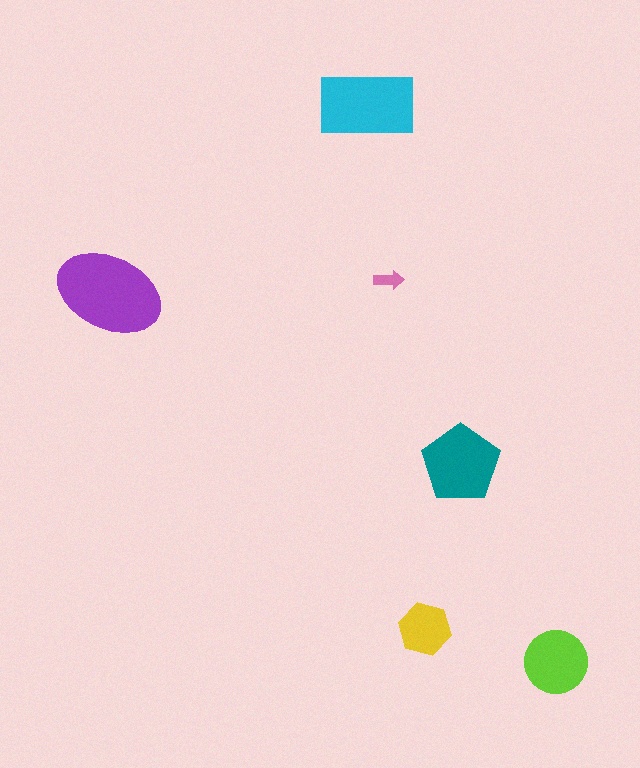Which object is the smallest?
The pink arrow.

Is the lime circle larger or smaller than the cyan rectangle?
Smaller.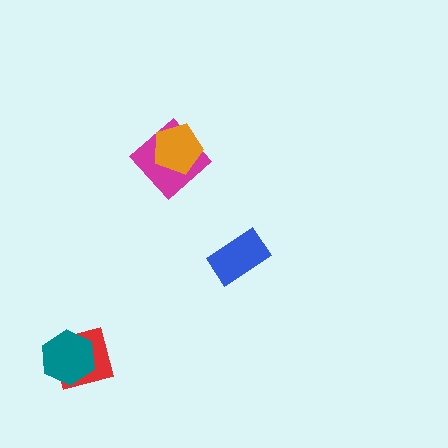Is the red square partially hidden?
Yes, it is partially covered by another shape.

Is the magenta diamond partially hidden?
Yes, it is partially covered by another shape.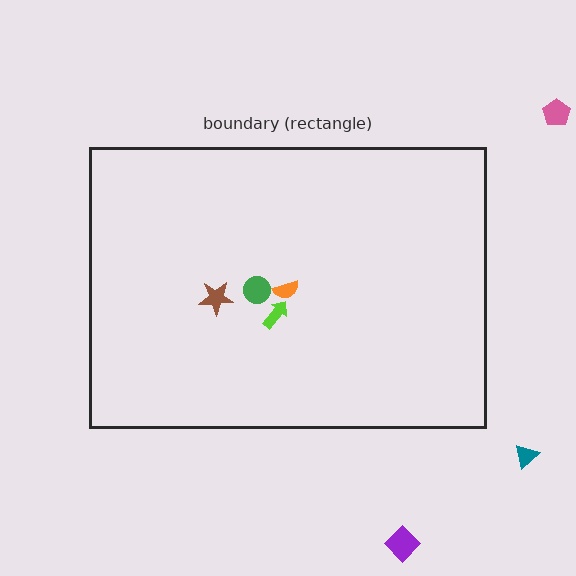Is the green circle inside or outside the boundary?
Inside.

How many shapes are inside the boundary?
4 inside, 3 outside.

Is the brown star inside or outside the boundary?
Inside.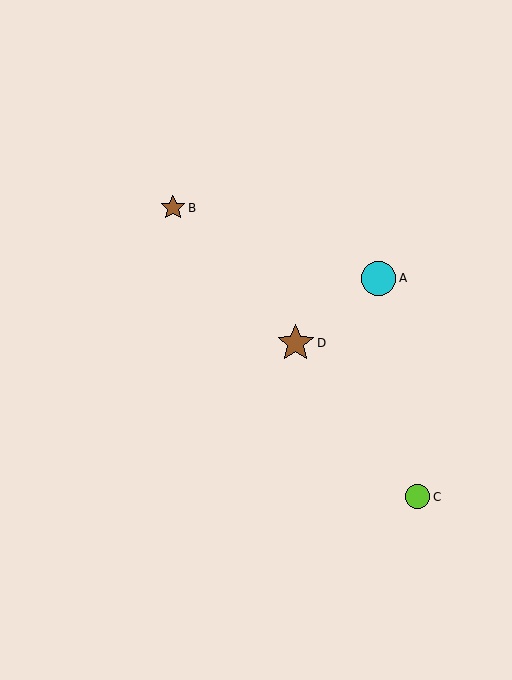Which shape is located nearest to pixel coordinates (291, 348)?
The brown star (labeled D) at (296, 343) is nearest to that location.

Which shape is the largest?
The brown star (labeled D) is the largest.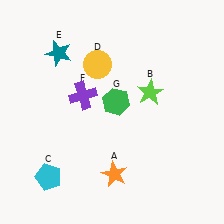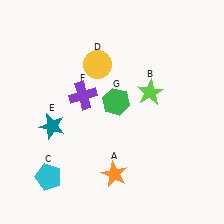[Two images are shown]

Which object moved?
The teal star (E) moved down.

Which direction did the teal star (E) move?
The teal star (E) moved down.